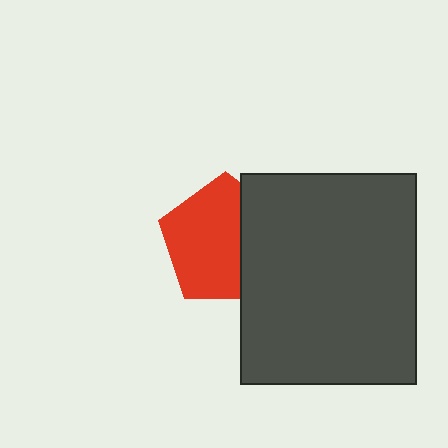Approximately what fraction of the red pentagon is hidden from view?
Roughly 35% of the red pentagon is hidden behind the dark gray rectangle.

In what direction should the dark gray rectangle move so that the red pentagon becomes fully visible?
The dark gray rectangle should move right. That is the shortest direction to clear the overlap and leave the red pentagon fully visible.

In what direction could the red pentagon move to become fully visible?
The red pentagon could move left. That would shift it out from behind the dark gray rectangle entirely.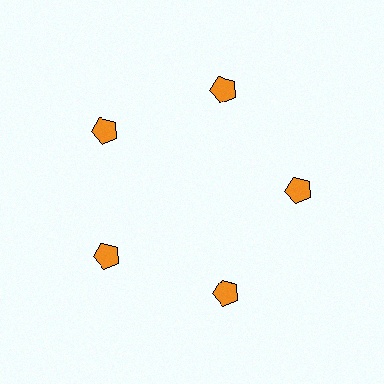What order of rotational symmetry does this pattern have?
This pattern has 5-fold rotational symmetry.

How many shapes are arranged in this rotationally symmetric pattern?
There are 5 shapes, arranged in 5 groups of 1.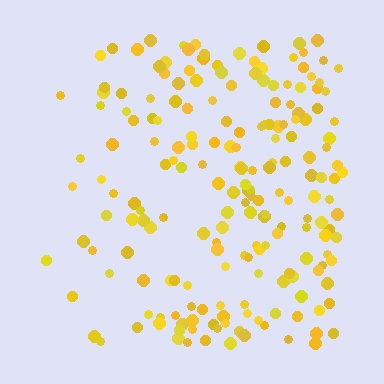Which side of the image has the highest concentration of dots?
The right.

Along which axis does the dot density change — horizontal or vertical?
Horizontal.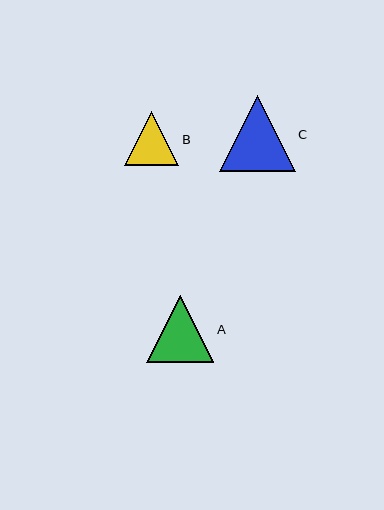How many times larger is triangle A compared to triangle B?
Triangle A is approximately 1.2 times the size of triangle B.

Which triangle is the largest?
Triangle C is the largest with a size of approximately 75 pixels.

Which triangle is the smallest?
Triangle B is the smallest with a size of approximately 54 pixels.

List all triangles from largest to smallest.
From largest to smallest: C, A, B.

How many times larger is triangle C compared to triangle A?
Triangle C is approximately 1.1 times the size of triangle A.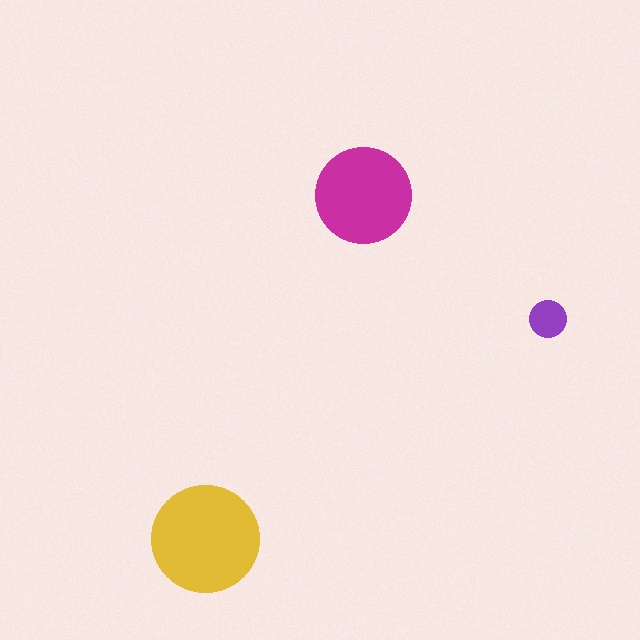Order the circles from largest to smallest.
the yellow one, the magenta one, the purple one.